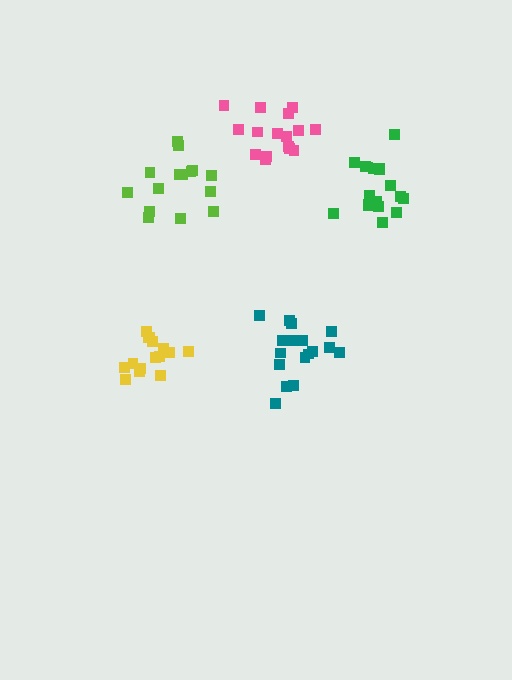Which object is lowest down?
The yellow cluster is bottommost.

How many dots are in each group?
Group 1: 15 dots, Group 2: 16 dots, Group 3: 15 dots, Group 4: 17 dots, Group 5: 18 dots (81 total).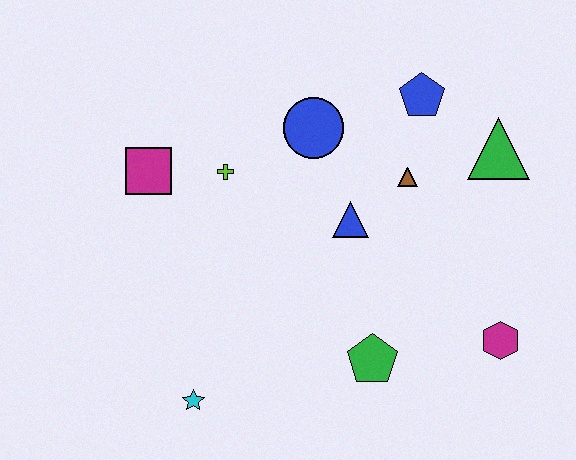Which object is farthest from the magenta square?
The magenta hexagon is farthest from the magenta square.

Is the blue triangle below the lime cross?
Yes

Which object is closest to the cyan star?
The green pentagon is closest to the cyan star.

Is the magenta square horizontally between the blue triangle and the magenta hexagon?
No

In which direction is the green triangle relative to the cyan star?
The green triangle is to the right of the cyan star.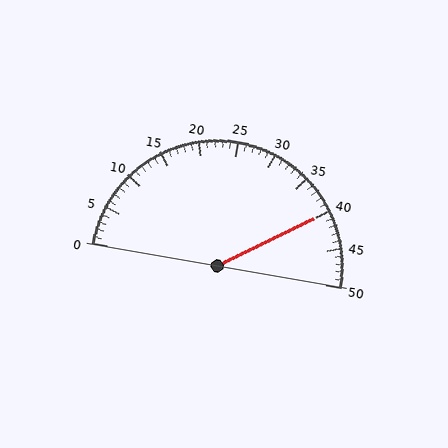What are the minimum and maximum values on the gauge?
The gauge ranges from 0 to 50.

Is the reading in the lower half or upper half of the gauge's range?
The reading is in the upper half of the range (0 to 50).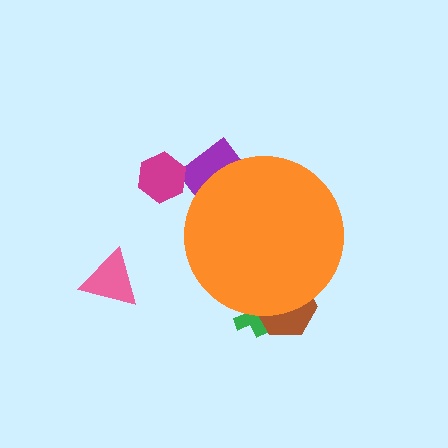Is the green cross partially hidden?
Yes, the green cross is partially hidden behind the orange circle.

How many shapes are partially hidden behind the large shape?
3 shapes are partially hidden.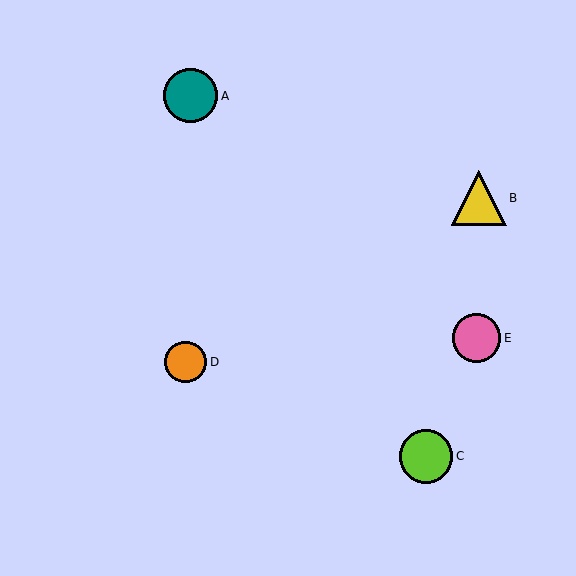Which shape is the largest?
The yellow triangle (labeled B) is the largest.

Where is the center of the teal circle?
The center of the teal circle is at (191, 96).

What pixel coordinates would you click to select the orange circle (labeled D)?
Click at (186, 362) to select the orange circle D.